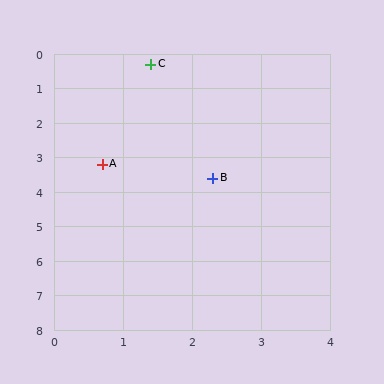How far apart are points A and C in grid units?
Points A and C are about 3.0 grid units apart.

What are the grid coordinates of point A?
Point A is at approximately (0.7, 3.2).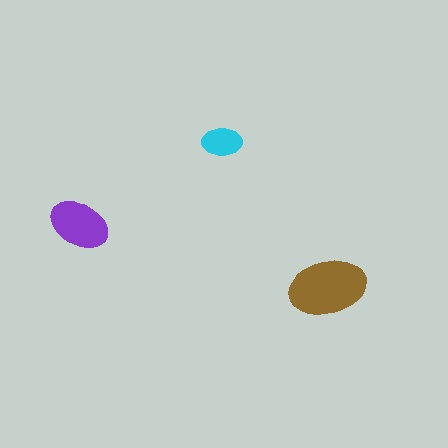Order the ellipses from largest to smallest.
the brown one, the purple one, the cyan one.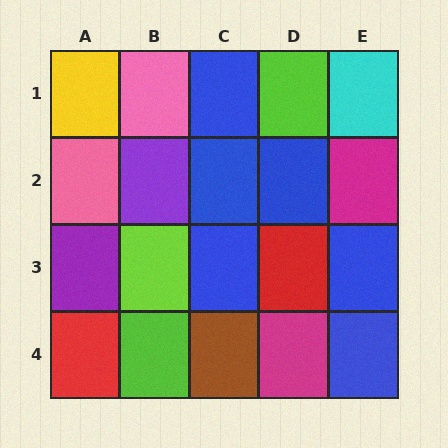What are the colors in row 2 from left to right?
Pink, purple, blue, blue, magenta.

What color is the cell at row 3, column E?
Blue.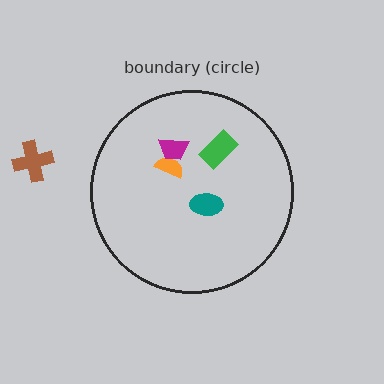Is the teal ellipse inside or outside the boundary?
Inside.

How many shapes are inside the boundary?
4 inside, 1 outside.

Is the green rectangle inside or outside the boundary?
Inside.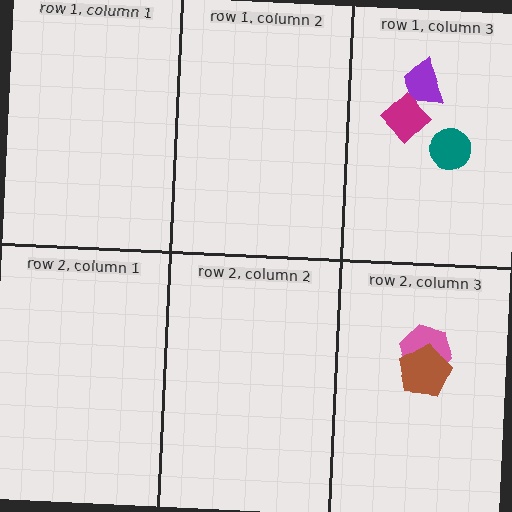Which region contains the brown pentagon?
The row 2, column 3 region.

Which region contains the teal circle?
The row 1, column 3 region.